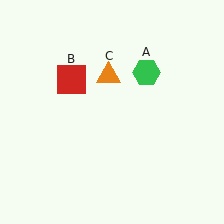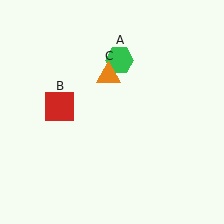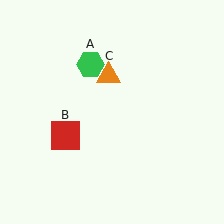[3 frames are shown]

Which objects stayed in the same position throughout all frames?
Orange triangle (object C) remained stationary.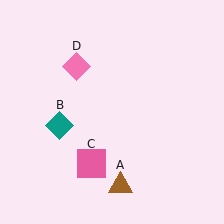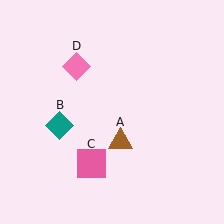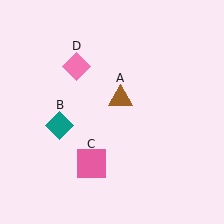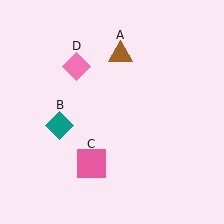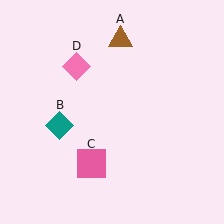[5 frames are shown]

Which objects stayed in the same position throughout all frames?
Teal diamond (object B) and pink square (object C) and pink diamond (object D) remained stationary.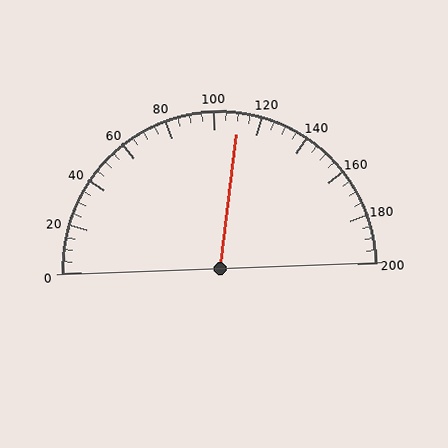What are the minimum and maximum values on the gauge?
The gauge ranges from 0 to 200.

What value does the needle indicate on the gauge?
The needle indicates approximately 110.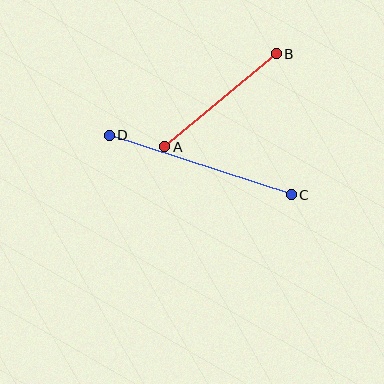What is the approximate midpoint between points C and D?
The midpoint is at approximately (200, 165) pixels.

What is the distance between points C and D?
The distance is approximately 191 pixels.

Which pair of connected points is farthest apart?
Points C and D are farthest apart.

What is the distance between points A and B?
The distance is approximately 145 pixels.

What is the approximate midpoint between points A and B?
The midpoint is at approximately (221, 100) pixels.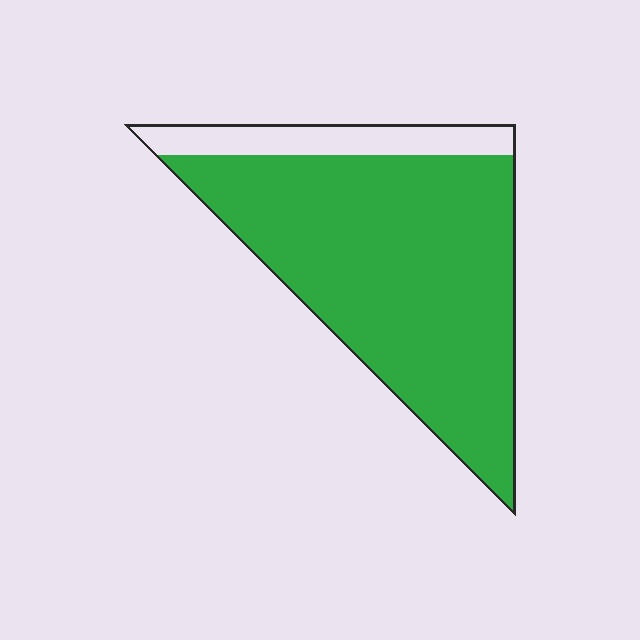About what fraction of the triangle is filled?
About five sixths (5/6).